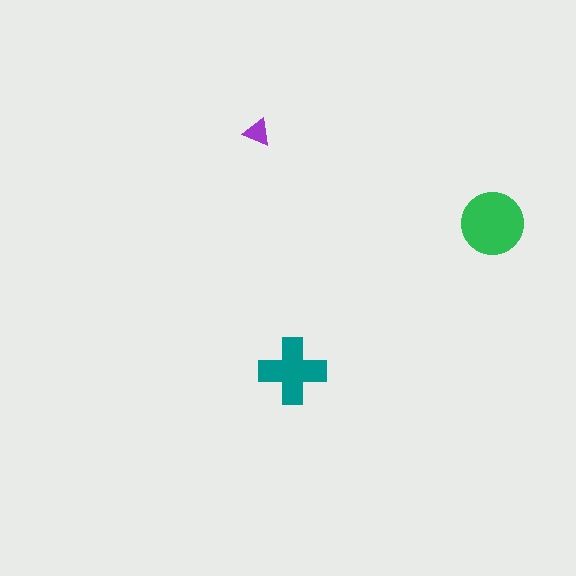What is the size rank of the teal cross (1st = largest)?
2nd.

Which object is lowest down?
The teal cross is bottommost.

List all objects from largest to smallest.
The green circle, the teal cross, the purple triangle.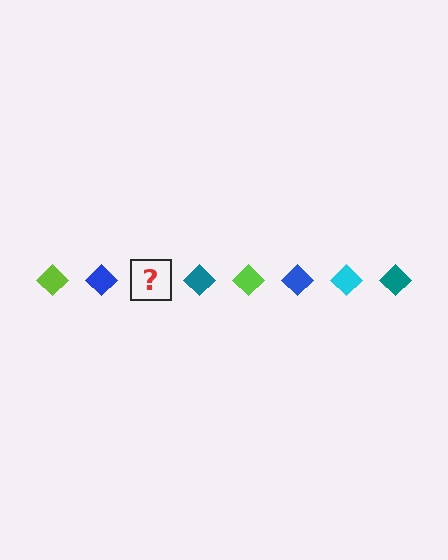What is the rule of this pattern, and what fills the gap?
The rule is that the pattern cycles through lime, blue, cyan, teal diamonds. The gap should be filled with a cyan diamond.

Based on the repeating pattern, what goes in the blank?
The blank should be a cyan diamond.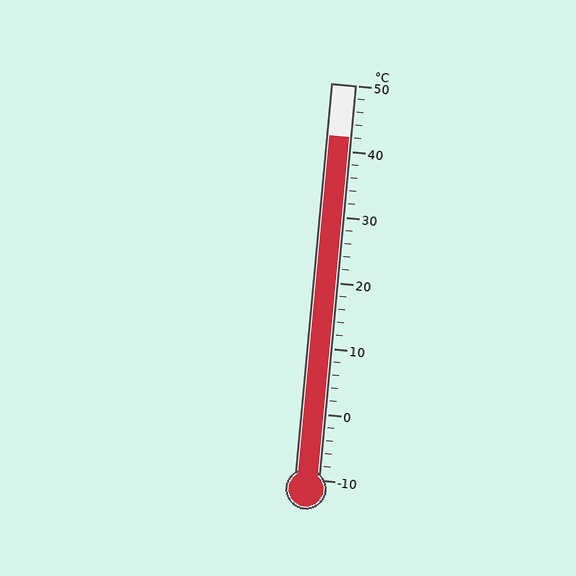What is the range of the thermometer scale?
The thermometer scale ranges from -10°C to 50°C.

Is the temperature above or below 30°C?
The temperature is above 30°C.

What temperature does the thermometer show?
The thermometer shows approximately 42°C.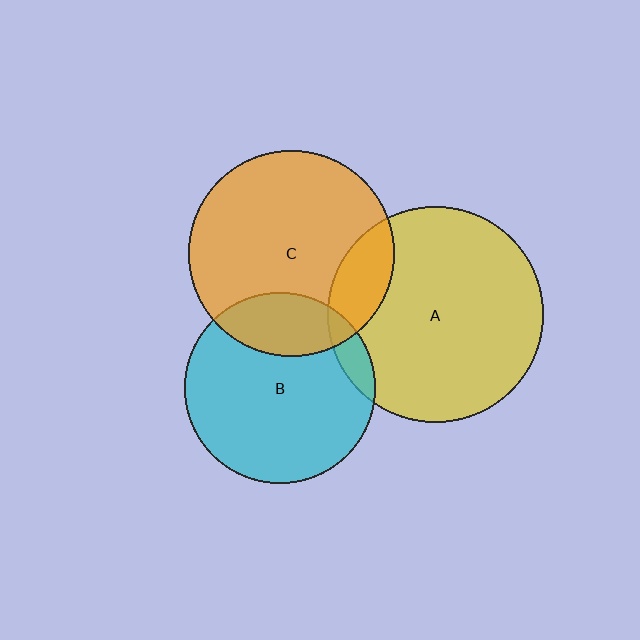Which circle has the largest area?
Circle A (yellow).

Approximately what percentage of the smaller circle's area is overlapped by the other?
Approximately 15%.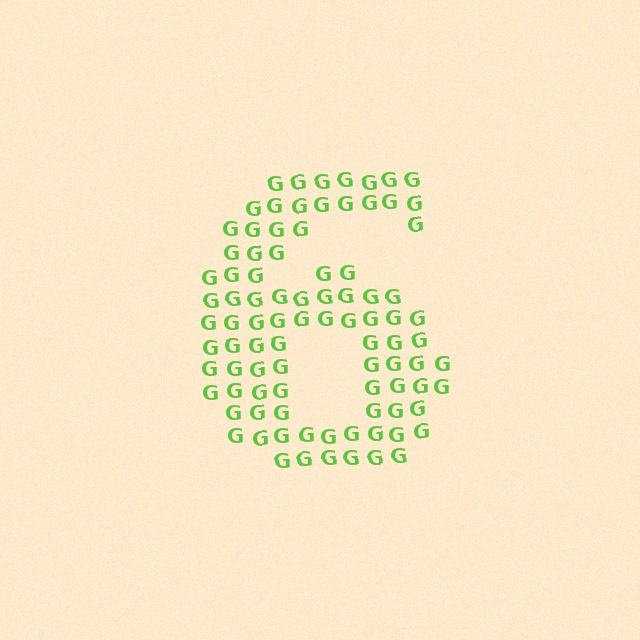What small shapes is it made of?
It is made of small letter G's.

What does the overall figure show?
The overall figure shows the digit 6.